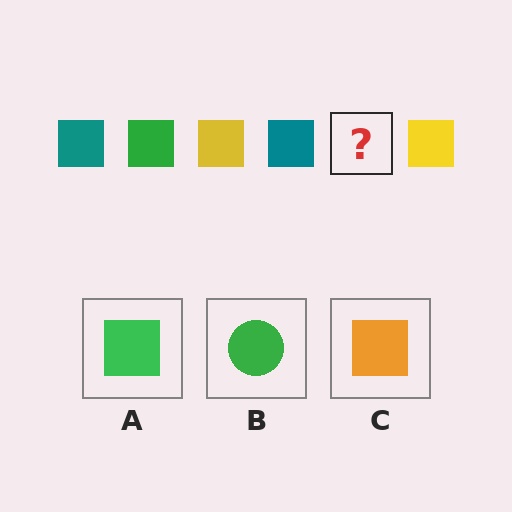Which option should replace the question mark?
Option A.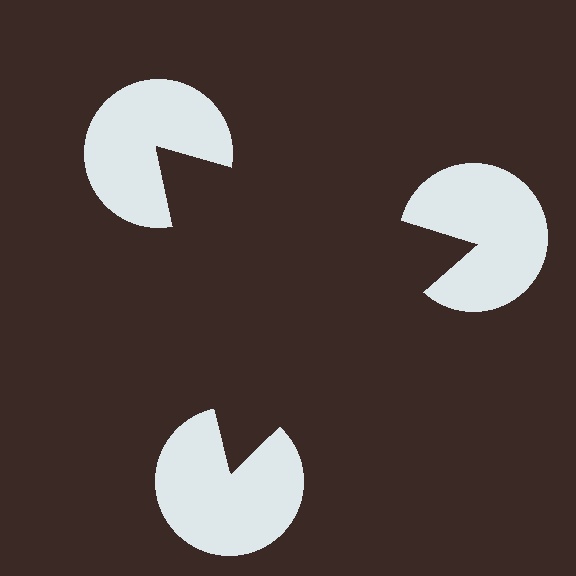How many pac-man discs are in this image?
There are 3 — one at each vertex of the illusory triangle.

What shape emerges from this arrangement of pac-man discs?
An illusory triangle — its edges are inferred from the aligned wedge cuts in the pac-man discs, not physically drawn.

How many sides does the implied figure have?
3 sides.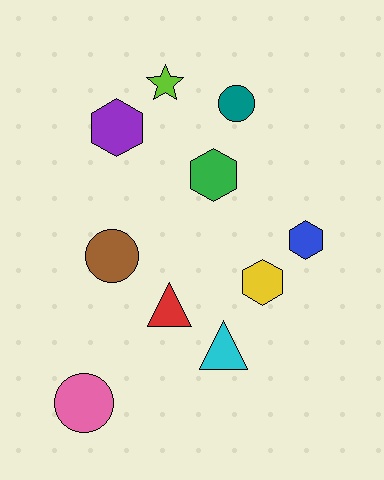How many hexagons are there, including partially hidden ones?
There are 4 hexagons.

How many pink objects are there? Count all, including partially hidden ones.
There is 1 pink object.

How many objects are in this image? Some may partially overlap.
There are 10 objects.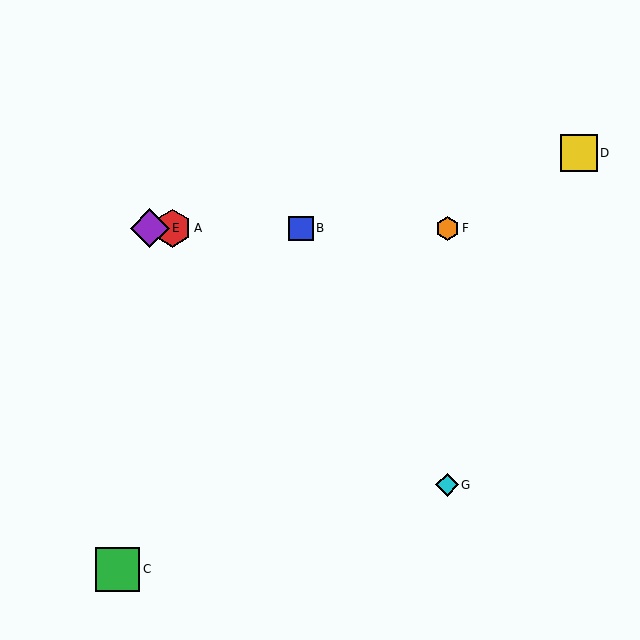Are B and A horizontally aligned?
Yes, both are at y≈228.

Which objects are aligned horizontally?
Objects A, B, E, F are aligned horizontally.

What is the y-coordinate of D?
Object D is at y≈153.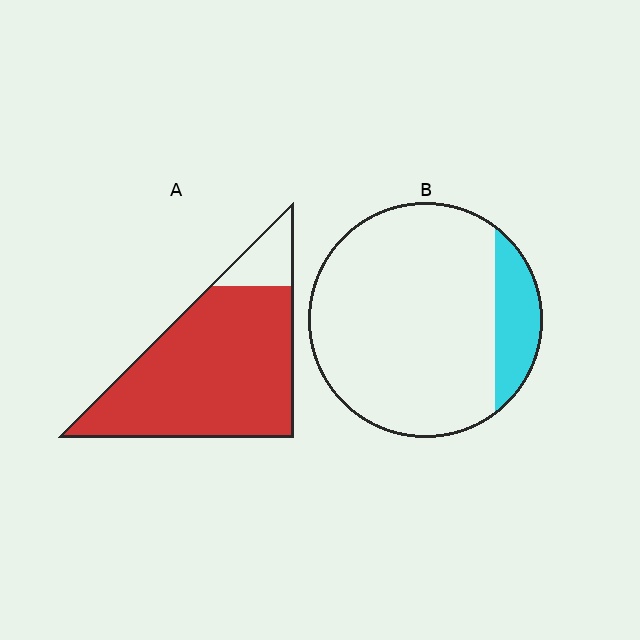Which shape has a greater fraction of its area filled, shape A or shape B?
Shape A.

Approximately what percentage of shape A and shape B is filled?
A is approximately 85% and B is approximately 15%.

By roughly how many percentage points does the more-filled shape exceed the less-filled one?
By roughly 75 percentage points (A over B).